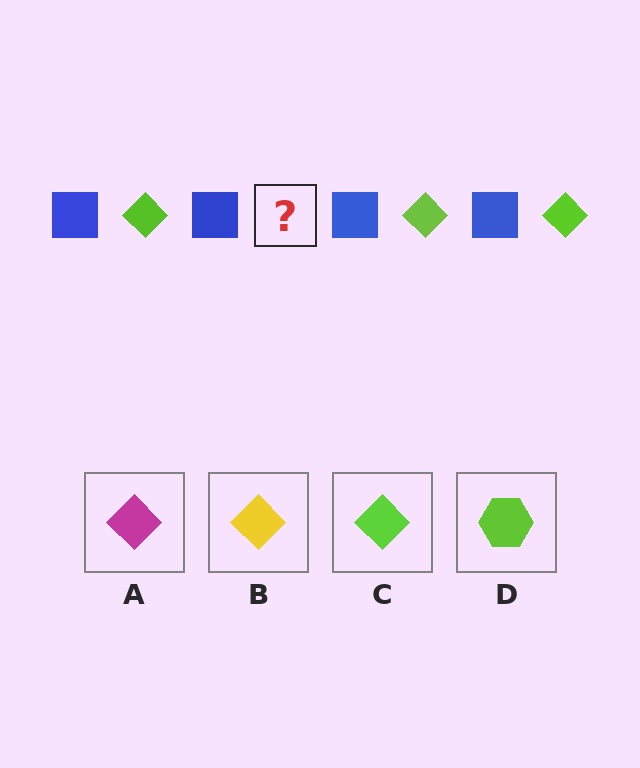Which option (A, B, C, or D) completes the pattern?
C.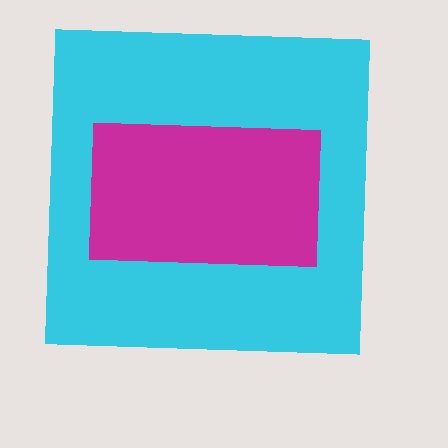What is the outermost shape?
The cyan square.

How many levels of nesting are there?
2.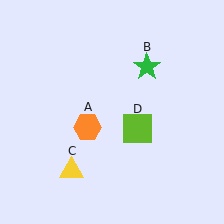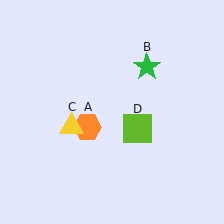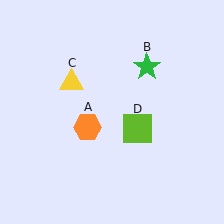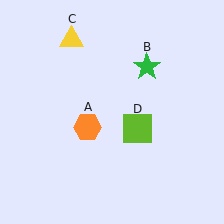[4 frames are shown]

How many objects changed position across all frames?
1 object changed position: yellow triangle (object C).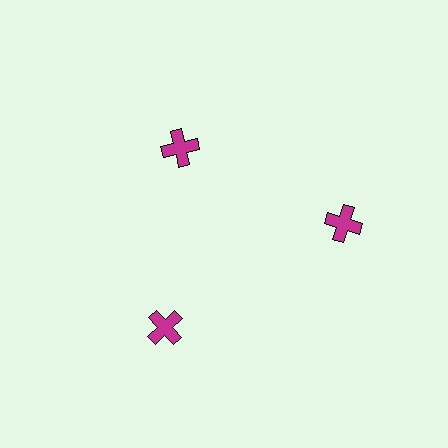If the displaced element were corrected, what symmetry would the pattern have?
It would have 3-fold rotational symmetry — the pattern would map onto itself every 120 degrees.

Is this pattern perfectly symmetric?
No. The 3 magenta crosses are arranged in a ring, but one element near the 11 o'clock position is pulled inward toward the center, breaking the 3-fold rotational symmetry.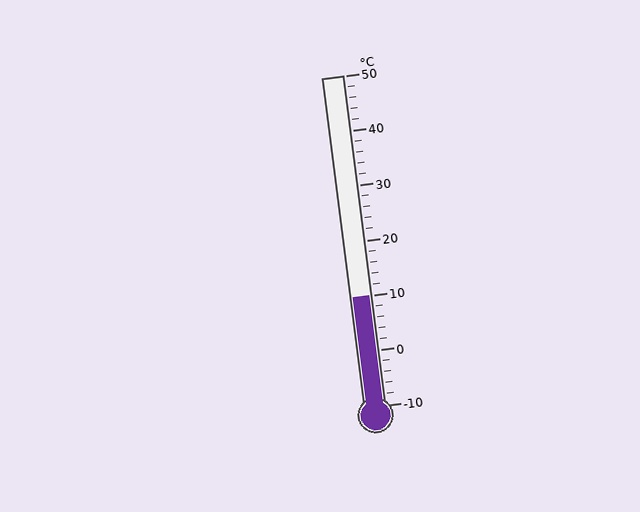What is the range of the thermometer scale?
The thermometer scale ranges from -10°C to 50°C.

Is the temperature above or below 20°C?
The temperature is below 20°C.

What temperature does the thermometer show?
The thermometer shows approximately 10°C.